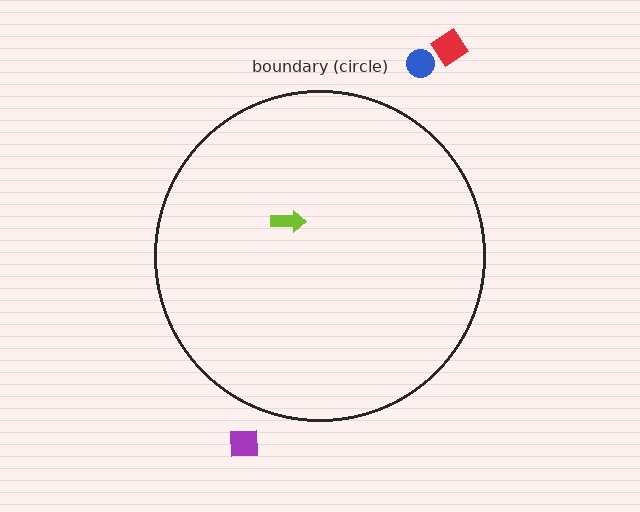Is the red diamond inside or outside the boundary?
Outside.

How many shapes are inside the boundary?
1 inside, 3 outside.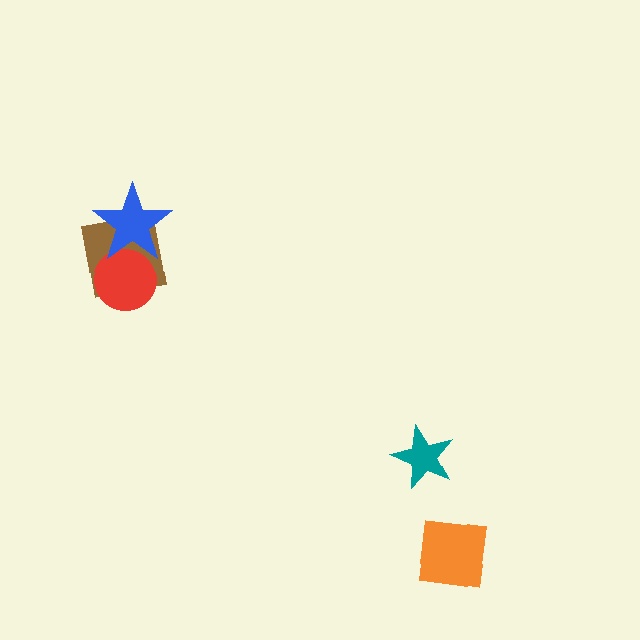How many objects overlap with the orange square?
0 objects overlap with the orange square.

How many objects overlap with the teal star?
0 objects overlap with the teal star.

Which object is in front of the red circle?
The blue star is in front of the red circle.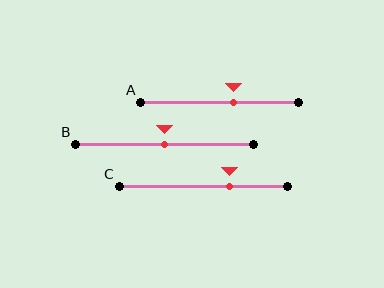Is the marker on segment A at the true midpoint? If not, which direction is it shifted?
No, the marker on segment A is shifted to the right by about 9% of the segment length.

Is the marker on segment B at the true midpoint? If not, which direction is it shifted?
Yes, the marker on segment B is at the true midpoint.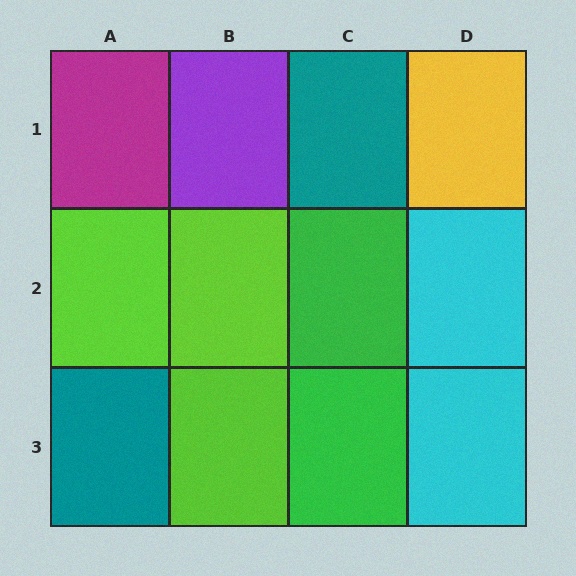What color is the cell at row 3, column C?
Green.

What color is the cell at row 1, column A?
Magenta.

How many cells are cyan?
2 cells are cyan.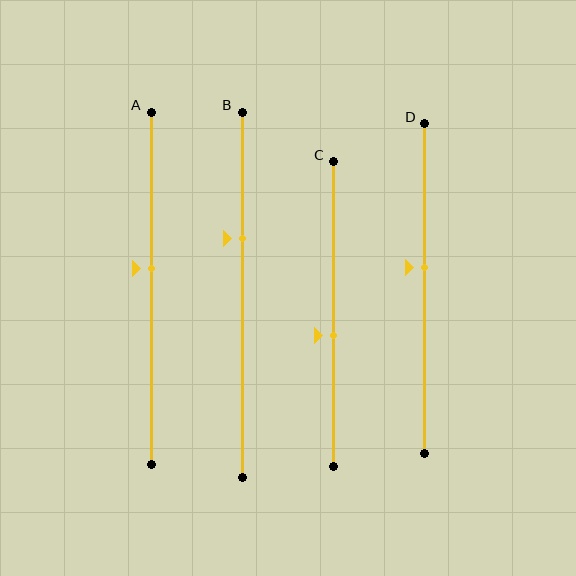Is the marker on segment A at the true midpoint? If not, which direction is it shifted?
No, the marker on segment A is shifted upward by about 6% of the segment length.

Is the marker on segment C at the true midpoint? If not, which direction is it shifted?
No, the marker on segment C is shifted downward by about 7% of the segment length.